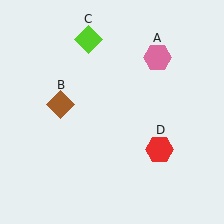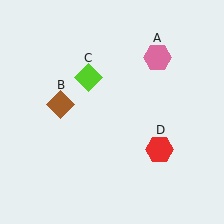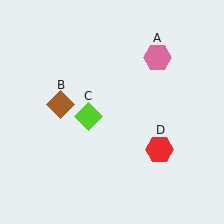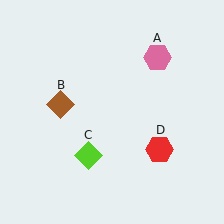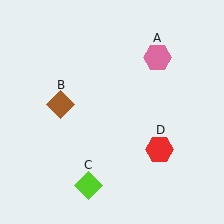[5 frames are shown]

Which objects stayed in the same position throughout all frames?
Pink hexagon (object A) and brown diamond (object B) and red hexagon (object D) remained stationary.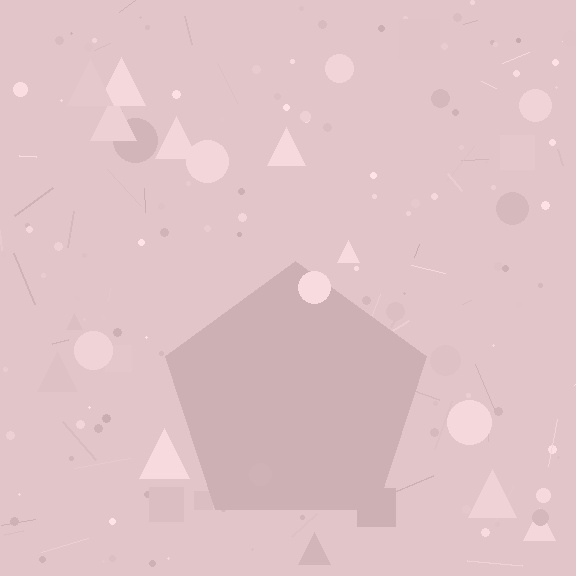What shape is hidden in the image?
A pentagon is hidden in the image.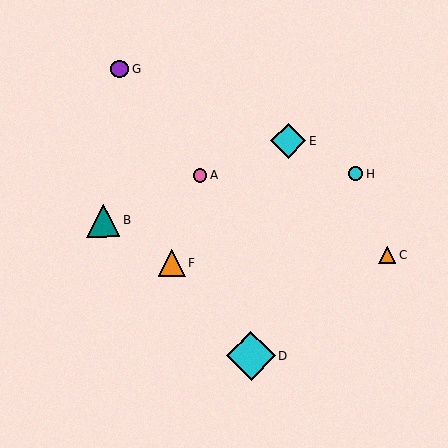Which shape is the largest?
The cyan diamond (labeled D) is the largest.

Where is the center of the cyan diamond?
The center of the cyan diamond is at (251, 356).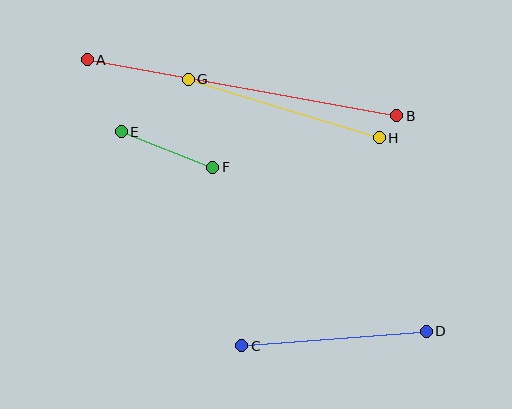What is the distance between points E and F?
The distance is approximately 98 pixels.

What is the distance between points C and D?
The distance is approximately 185 pixels.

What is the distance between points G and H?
The distance is approximately 200 pixels.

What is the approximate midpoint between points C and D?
The midpoint is at approximately (334, 338) pixels.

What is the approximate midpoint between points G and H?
The midpoint is at approximately (284, 109) pixels.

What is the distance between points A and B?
The distance is approximately 314 pixels.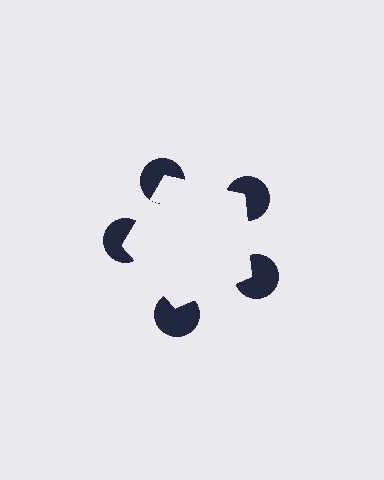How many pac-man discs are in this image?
There are 5 — one at each vertex of the illusory pentagon.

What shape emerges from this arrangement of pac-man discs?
An illusory pentagon — its edges are inferred from the aligned wedge cuts in the pac-man discs, not physically drawn.